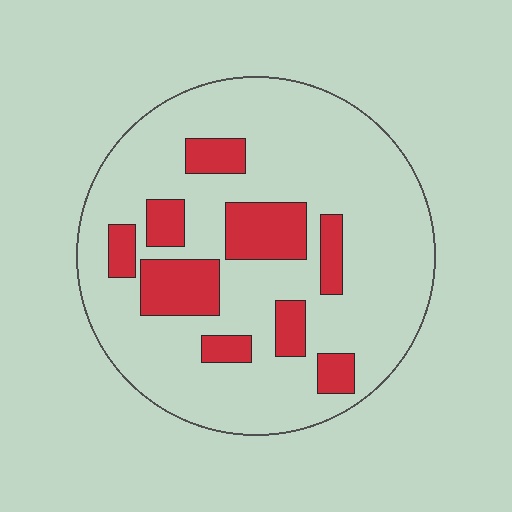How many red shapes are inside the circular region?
9.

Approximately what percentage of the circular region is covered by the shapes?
Approximately 20%.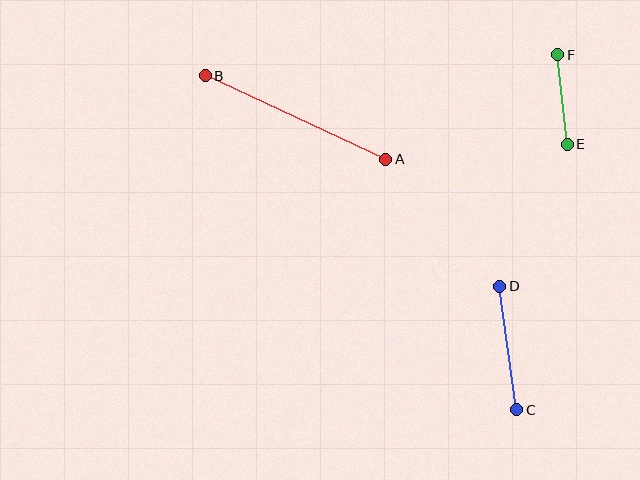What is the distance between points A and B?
The distance is approximately 199 pixels.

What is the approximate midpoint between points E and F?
The midpoint is at approximately (562, 99) pixels.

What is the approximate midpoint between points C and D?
The midpoint is at approximately (508, 348) pixels.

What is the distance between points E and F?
The distance is approximately 90 pixels.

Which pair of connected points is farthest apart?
Points A and B are farthest apart.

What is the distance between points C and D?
The distance is approximately 125 pixels.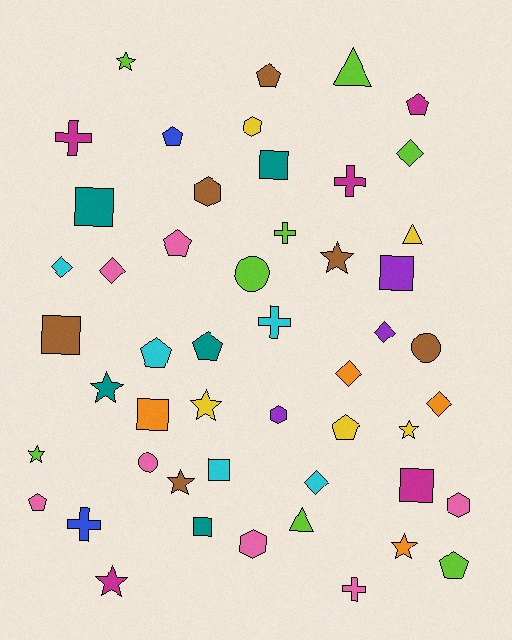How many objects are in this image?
There are 50 objects.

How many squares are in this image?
There are 8 squares.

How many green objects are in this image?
There are no green objects.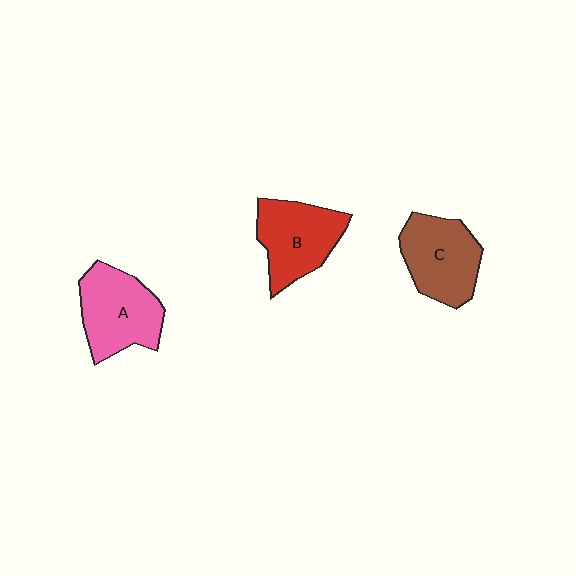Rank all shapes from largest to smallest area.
From largest to smallest: A (pink), B (red), C (brown).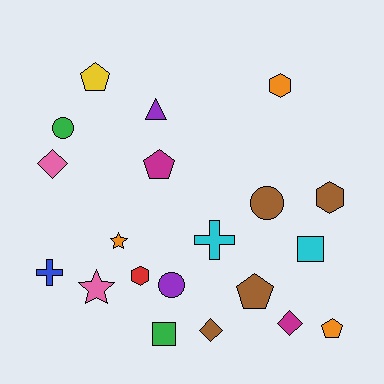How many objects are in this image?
There are 20 objects.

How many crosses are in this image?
There are 2 crosses.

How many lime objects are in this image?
There are no lime objects.